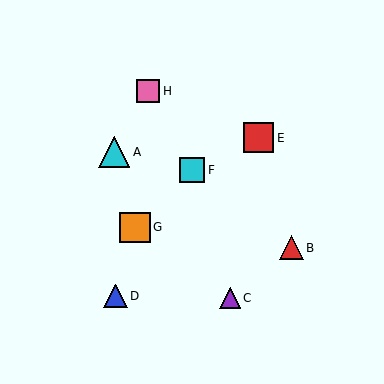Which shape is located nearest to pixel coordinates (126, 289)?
The blue triangle (labeled D) at (115, 296) is nearest to that location.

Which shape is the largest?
The cyan triangle (labeled A) is the largest.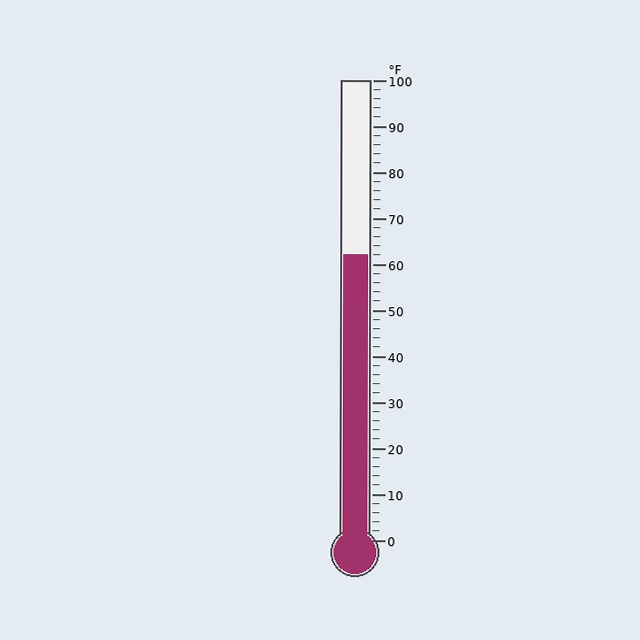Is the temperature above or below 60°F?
The temperature is above 60°F.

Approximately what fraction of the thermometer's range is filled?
The thermometer is filled to approximately 60% of its range.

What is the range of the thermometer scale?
The thermometer scale ranges from 0°F to 100°F.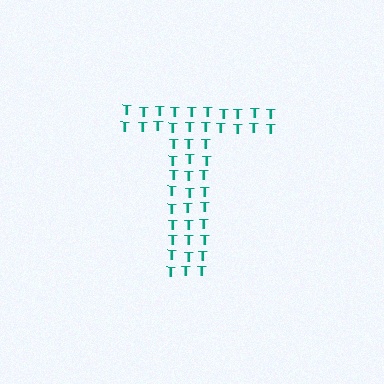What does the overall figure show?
The overall figure shows the letter T.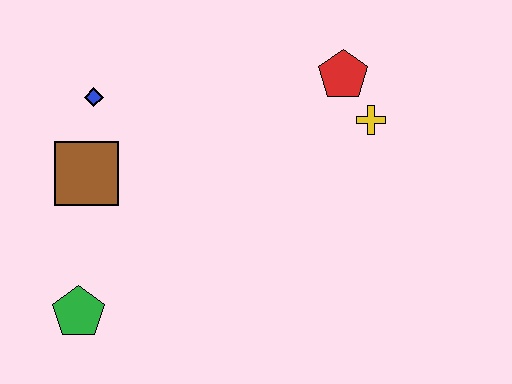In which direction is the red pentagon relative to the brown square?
The red pentagon is to the right of the brown square.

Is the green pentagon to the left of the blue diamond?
Yes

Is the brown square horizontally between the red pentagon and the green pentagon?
Yes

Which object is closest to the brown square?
The blue diamond is closest to the brown square.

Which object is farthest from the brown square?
The yellow cross is farthest from the brown square.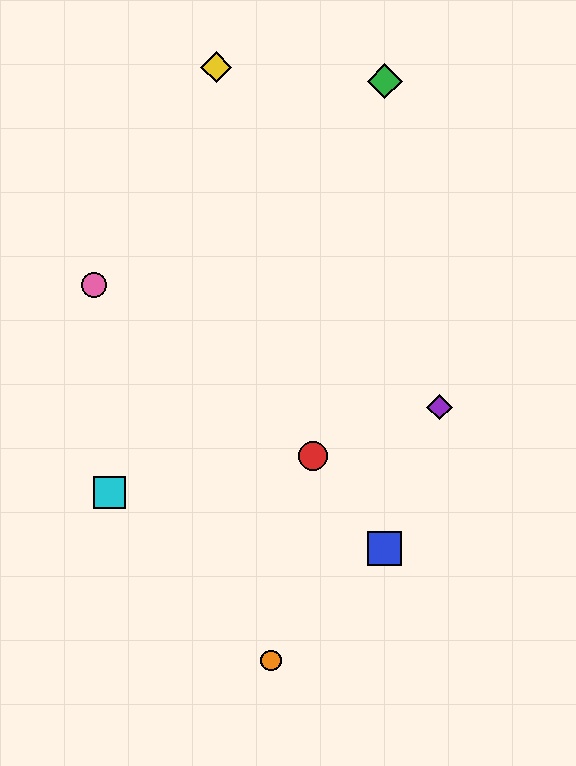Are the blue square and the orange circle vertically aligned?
No, the blue square is at x≈385 and the orange circle is at x≈271.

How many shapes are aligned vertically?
2 shapes (the blue square, the green diamond) are aligned vertically.